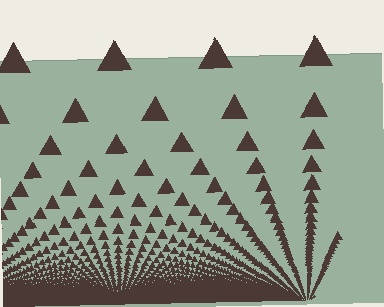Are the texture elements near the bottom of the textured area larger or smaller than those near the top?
Smaller. The gradient is inverted — elements near the bottom are smaller and denser.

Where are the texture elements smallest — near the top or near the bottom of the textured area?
Near the bottom.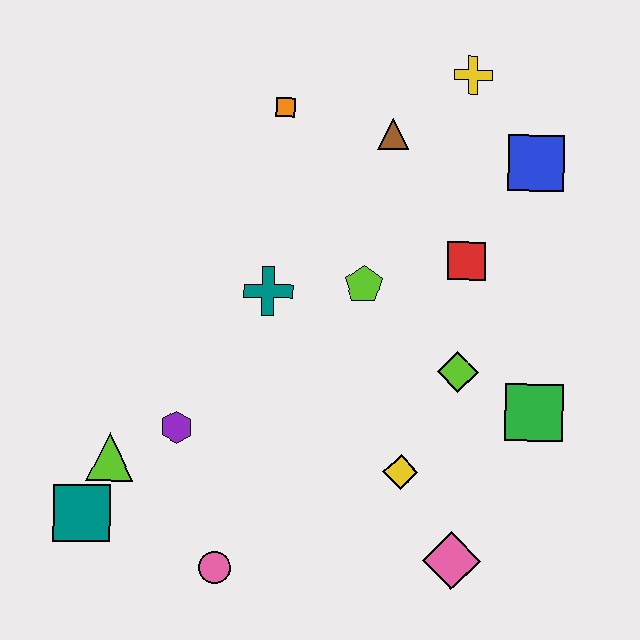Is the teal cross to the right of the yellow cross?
No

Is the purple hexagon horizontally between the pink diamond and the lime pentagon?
No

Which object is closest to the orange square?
The brown triangle is closest to the orange square.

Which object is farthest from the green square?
The teal square is farthest from the green square.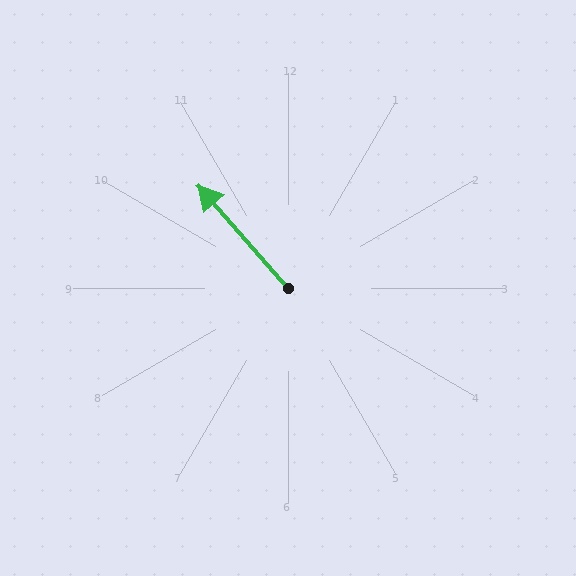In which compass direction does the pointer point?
Northwest.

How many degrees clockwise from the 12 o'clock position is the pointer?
Approximately 319 degrees.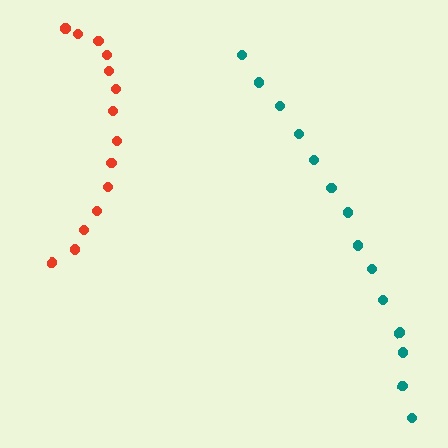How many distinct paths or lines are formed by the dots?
There are 2 distinct paths.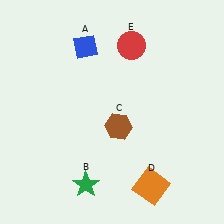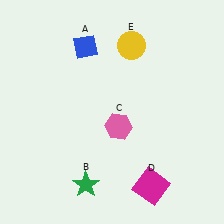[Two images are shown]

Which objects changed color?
C changed from brown to pink. D changed from orange to magenta. E changed from red to yellow.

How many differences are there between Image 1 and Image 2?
There are 3 differences between the two images.